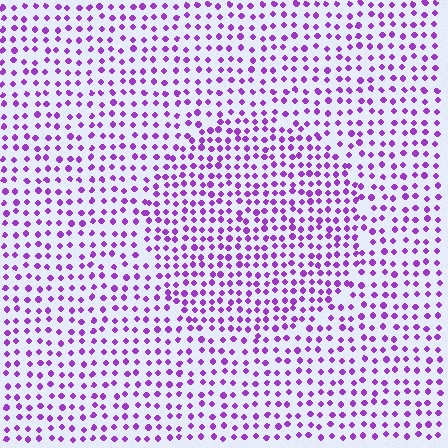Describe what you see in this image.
The image contains small purple elements arranged at two different densities. A circle-shaped region is visible where the elements are more densely packed than the surrounding area.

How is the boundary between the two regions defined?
The boundary is defined by a change in element density (approximately 1.4x ratio). All elements are the same color, size, and shape.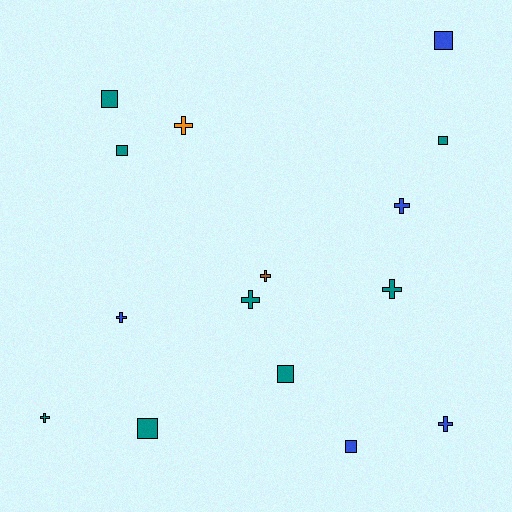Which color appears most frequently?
Teal, with 8 objects.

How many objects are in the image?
There are 15 objects.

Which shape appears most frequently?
Cross, with 8 objects.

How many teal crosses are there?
There are 3 teal crosses.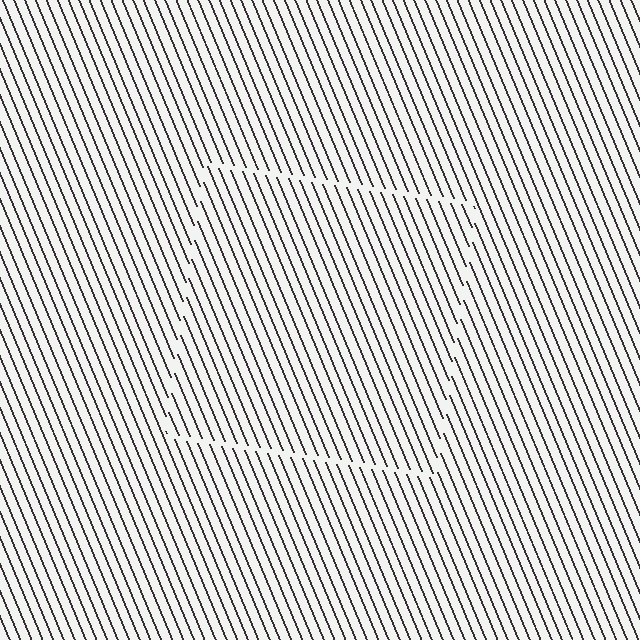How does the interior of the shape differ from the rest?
The interior of the shape contains the same grating, shifted by half a period — the contour is defined by the phase discontinuity where line-ends from the inner and outer gratings abut.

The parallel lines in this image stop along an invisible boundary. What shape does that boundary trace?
An illusory square. The interior of the shape contains the same grating, shifted by half a period — the contour is defined by the phase discontinuity where line-ends from the inner and outer gratings abut.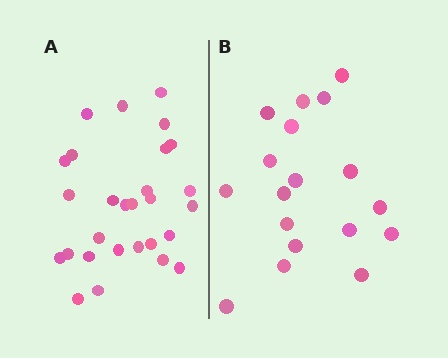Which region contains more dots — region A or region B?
Region A (the left region) has more dots.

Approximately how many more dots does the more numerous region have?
Region A has roughly 10 or so more dots than region B.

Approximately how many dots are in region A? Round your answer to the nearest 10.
About 30 dots. (The exact count is 28, which rounds to 30.)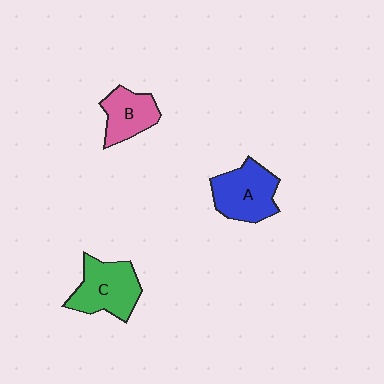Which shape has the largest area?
Shape C (green).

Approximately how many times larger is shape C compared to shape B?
Approximately 1.4 times.